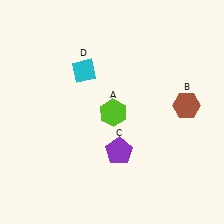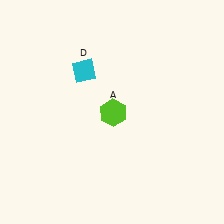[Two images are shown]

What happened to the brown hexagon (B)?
The brown hexagon (B) was removed in Image 2. It was in the top-right area of Image 1.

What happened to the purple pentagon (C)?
The purple pentagon (C) was removed in Image 2. It was in the bottom-right area of Image 1.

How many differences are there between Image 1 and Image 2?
There are 2 differences between the two images.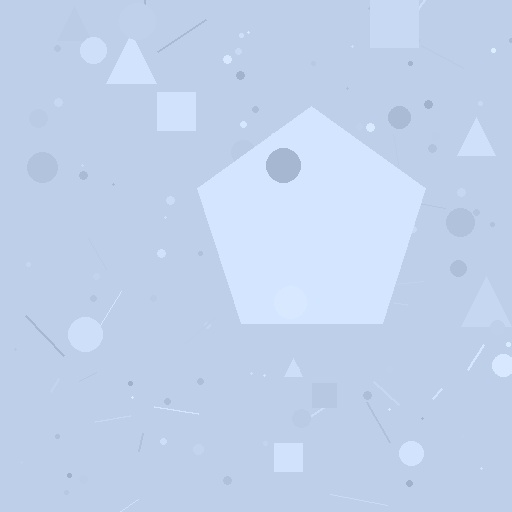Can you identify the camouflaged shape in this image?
The camouflaged shape is a pentagon.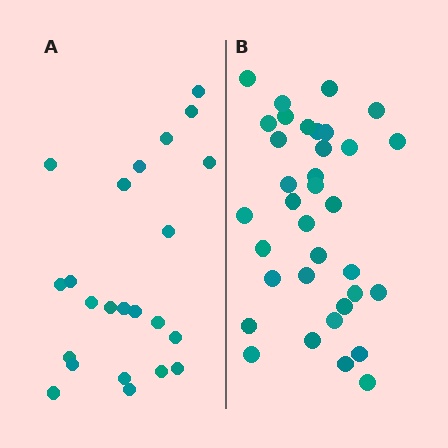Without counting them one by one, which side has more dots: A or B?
Region B (the right region) has more dots.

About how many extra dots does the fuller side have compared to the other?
Region B has roughly 12 or so more dots than region A.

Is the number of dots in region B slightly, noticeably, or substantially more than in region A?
Region B has substantially more. The ratio is roughly 1.5 to 1.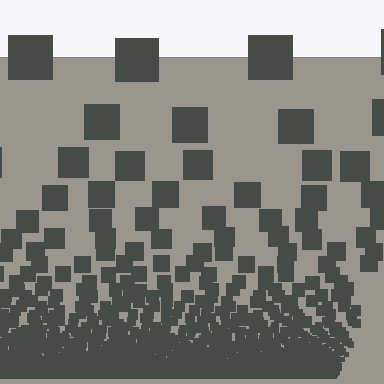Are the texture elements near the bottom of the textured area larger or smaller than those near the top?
Smaller. The gradient is inverted — elements near the bottom are smaller and denser.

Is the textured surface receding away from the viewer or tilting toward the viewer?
The surface appears to tilt toward the viewer. Texture elements get larger and sparser toward the top.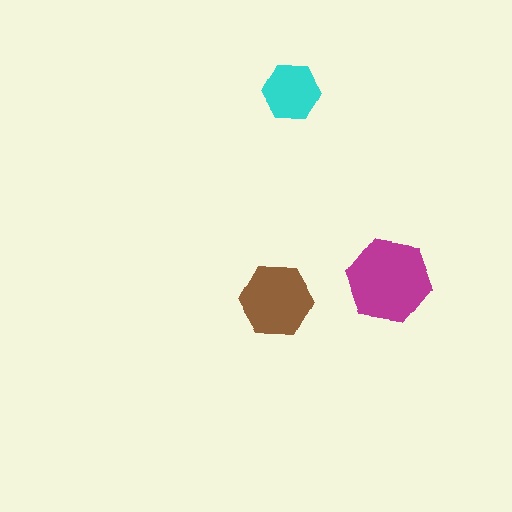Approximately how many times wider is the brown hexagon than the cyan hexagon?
About 1.5 times wider.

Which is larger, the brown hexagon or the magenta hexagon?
The magenta one.